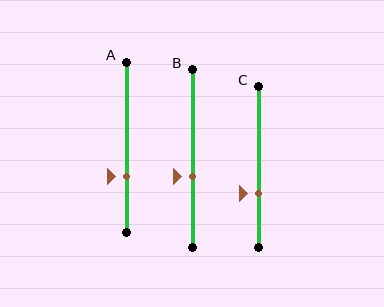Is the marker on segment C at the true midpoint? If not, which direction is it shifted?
No, the marker on segment C is shifted downward by about 16% of the segment length.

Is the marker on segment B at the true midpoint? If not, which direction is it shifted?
No, the marker on segment B is shifted downward by about 10% of the segment length.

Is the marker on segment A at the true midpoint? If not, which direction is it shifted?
No, the marker on segment A is shifted downward by about 17% of the segment length.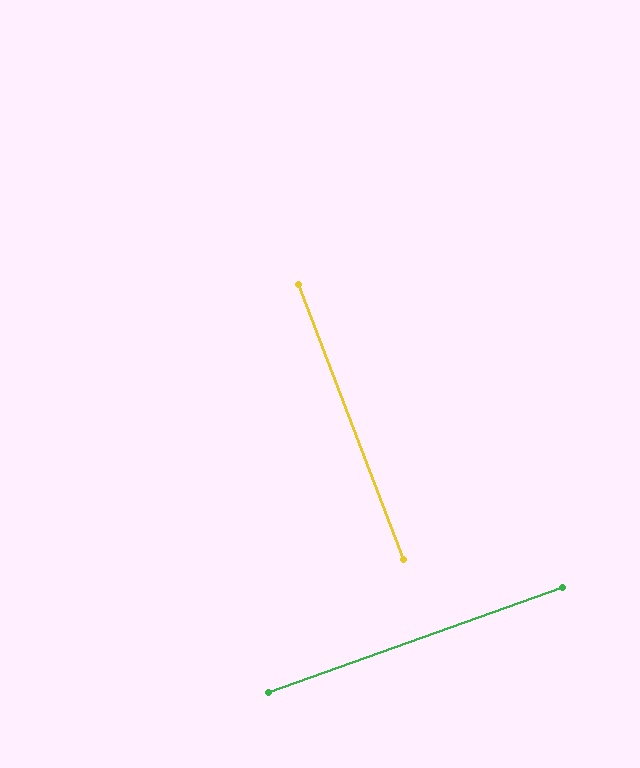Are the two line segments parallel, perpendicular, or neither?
Perpendicular — they meet at approximately 89°.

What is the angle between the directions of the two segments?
Approximately 89 degrees.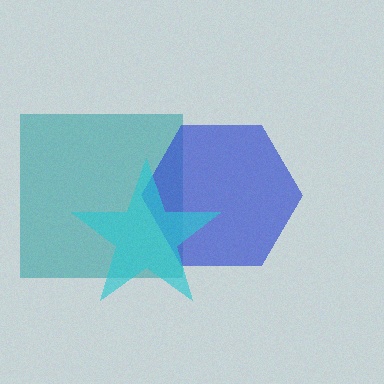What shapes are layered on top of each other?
The layered shapes are: a teal square, a blue hexagon, a cyan star.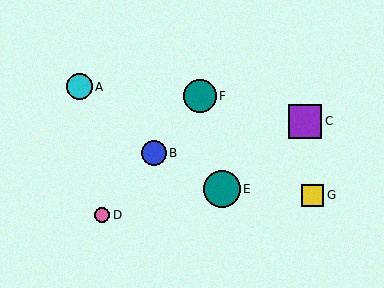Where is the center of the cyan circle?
The center of the cyan circle is at (79, 87).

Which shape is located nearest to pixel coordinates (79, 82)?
The cyan circle (labeled A) at (79, 87) is nearest to that location.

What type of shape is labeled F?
Shape F is a teal circle.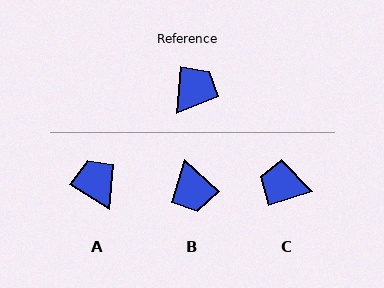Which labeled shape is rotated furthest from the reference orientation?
B, about 127 degrees away.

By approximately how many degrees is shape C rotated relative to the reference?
Approximately 113 degrees counter-clockwise.